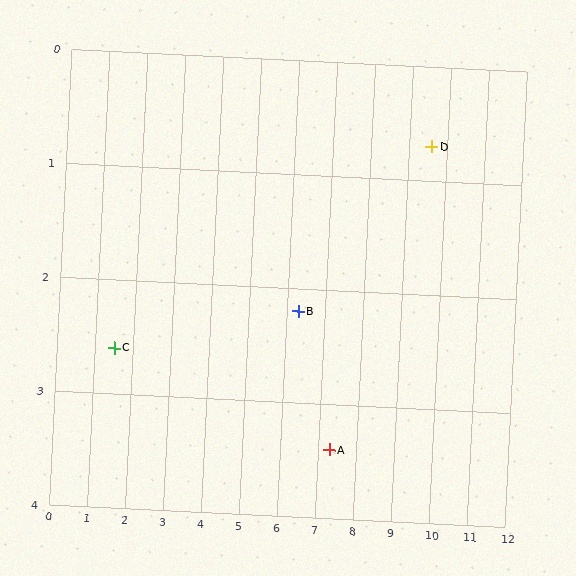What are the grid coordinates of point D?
Point D is at approximately (9.6, 0.7).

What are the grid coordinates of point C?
Point C is at approximately (1.5, 2.6).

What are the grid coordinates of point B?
Point B is at approximately (6.3, 2.2).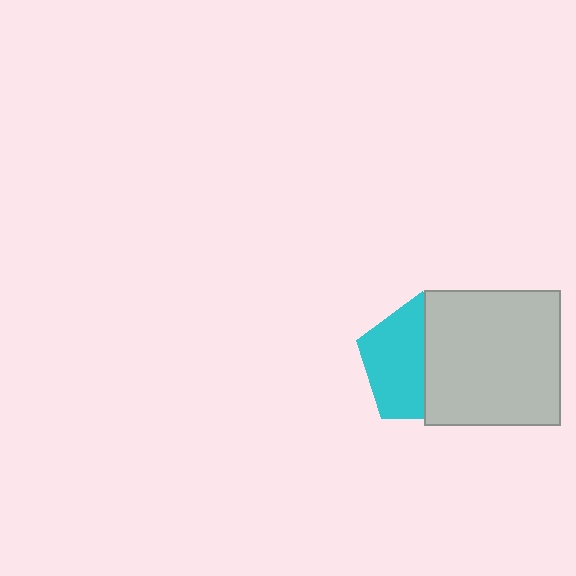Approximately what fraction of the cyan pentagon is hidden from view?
Roughly 49% of the cyan pentagon is hidden behind the light gray square.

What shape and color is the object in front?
The object in front is a light gray square.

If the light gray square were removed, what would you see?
You would see the complete cyan pentagon.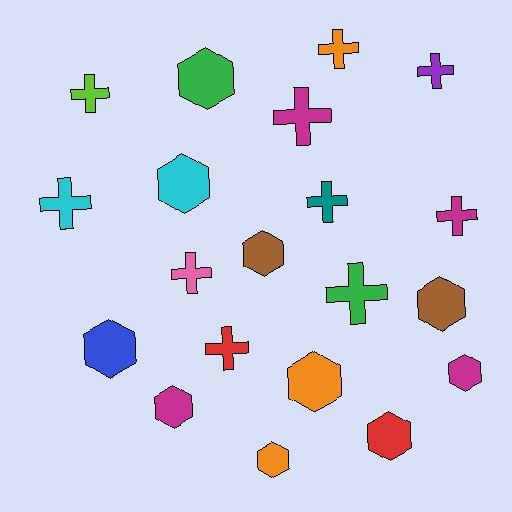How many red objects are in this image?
There are 2 red objects.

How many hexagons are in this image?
There are 10 hexagons.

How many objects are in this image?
There are 20 objects.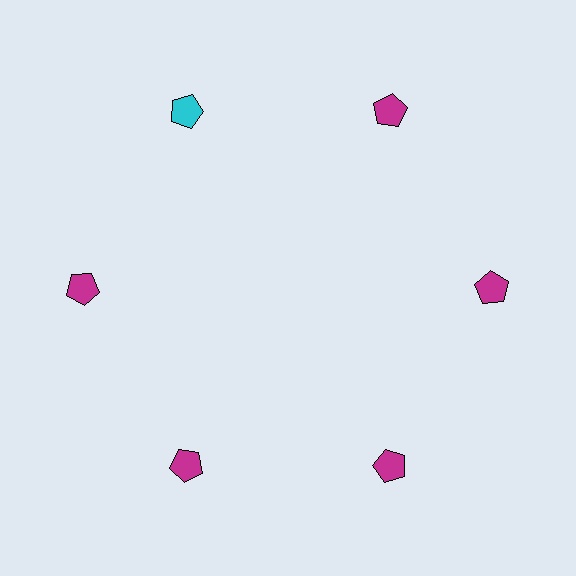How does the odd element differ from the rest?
It has a different color: cyan instead of magenta.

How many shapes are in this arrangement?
There are 6 shapes arranged in a ring pattern.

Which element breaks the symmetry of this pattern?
The cyan pentagon at roughly the 11 o'clock position breaks the symmetry. All other shapes are magenta pentagons.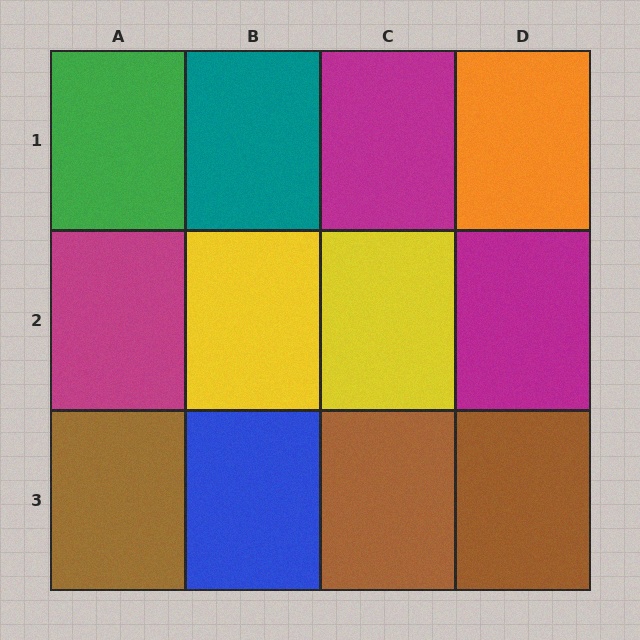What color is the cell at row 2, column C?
Yellow.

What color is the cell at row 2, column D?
Magenta.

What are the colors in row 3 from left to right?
Brown, blue, brown, brown.